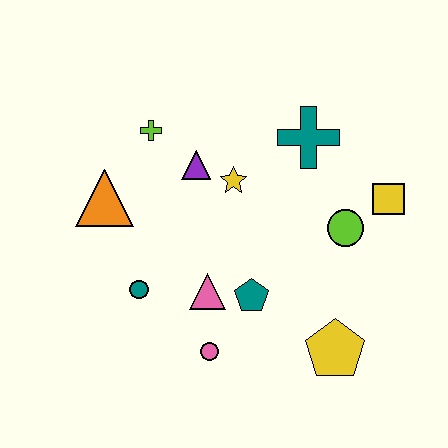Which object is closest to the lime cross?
The purple triangle is closest to the lime cross.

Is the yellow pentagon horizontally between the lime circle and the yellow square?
No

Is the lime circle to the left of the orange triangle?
No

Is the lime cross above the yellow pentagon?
Yes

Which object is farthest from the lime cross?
The yellow pentagon is farthest from the lime cross.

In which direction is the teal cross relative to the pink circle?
The teal cross is above the pink circle.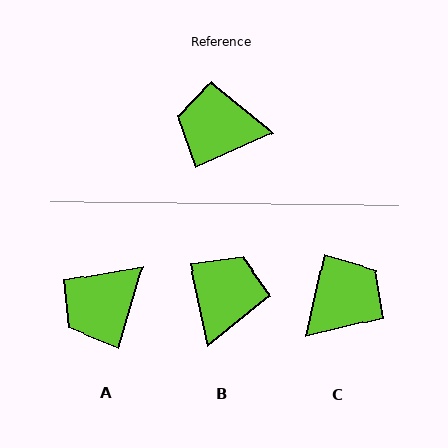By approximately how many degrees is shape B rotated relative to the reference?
Approximately 102 degrees clockwise.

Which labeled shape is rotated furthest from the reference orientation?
C, about 127 degrees away.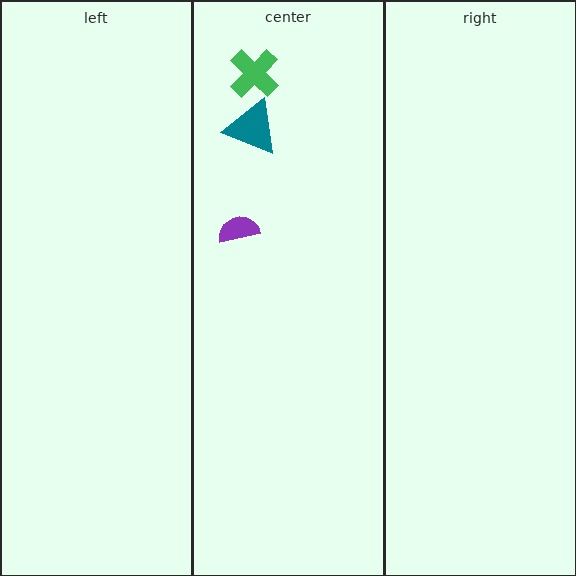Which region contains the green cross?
The center region.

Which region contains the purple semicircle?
The center region.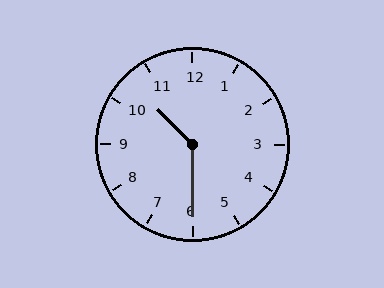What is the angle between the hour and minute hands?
Approximately 135 degrees.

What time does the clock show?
10:30.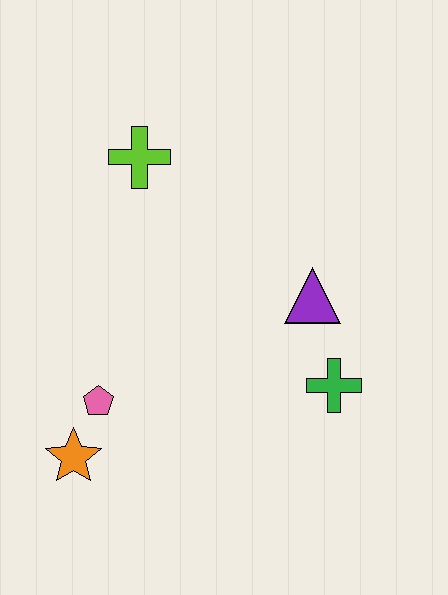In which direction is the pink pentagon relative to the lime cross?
The pink pentagon is below the lime cross.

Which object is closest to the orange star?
The pink pentagon is closest to the orange star.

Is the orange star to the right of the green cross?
No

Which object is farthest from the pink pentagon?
The lime cross is farthest from the pink pentagon.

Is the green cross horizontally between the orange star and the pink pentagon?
No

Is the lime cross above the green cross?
Yes